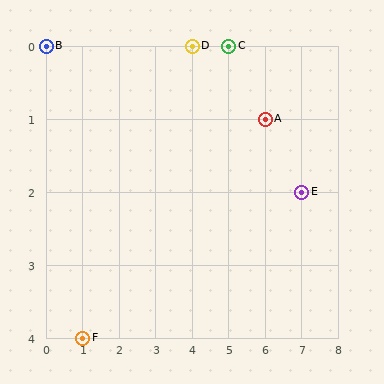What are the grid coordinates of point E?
Point E is at grid coordinates (7, 2).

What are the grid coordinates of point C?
Point C is at grid coordinates (5, 0).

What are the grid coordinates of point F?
Point F is at grid coordinates (1, 4).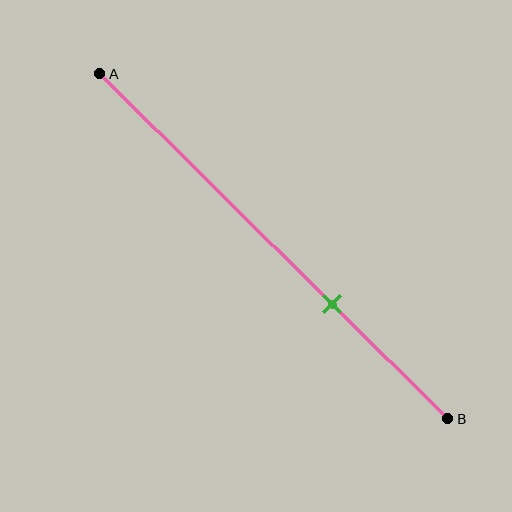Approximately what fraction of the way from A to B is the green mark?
The green mark is approximately 65% of the way from A to B.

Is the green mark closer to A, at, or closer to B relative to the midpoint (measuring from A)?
The green mark is closer to point B than the midpoint of segment AB.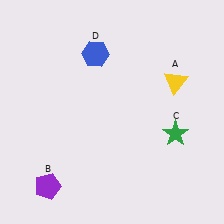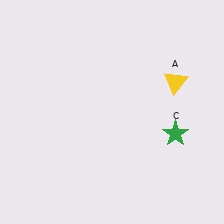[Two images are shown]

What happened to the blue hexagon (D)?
The blue hexagon (D) was removed in Image 2. It was in the top-left area of Image 1.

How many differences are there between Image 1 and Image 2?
There are 2 differences between the two images.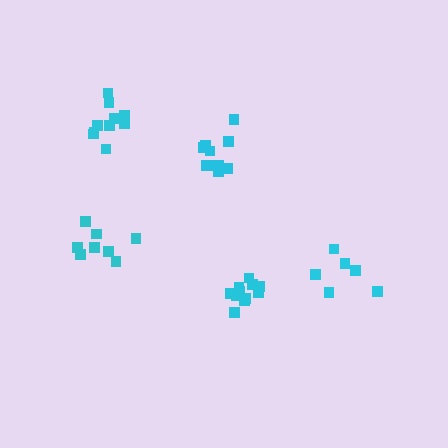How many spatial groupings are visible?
There are 5 spatial groupings.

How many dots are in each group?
Group 1: 12 dots, Group 2: 6 dots, Group 3: 10 dots, Group 4: 10 dots, Group 5: 8 dots (46 total).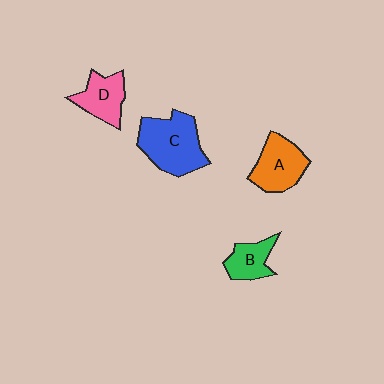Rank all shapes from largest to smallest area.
From largest to smallest: C (blue), A (orange), D (pink), B (green).